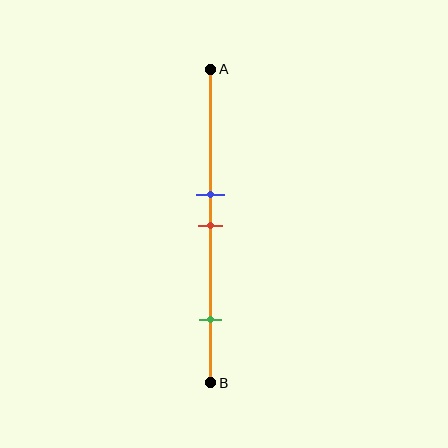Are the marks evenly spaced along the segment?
No, the marks are not evenly spaced.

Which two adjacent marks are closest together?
The blue and red marks are the closest adjacent pair.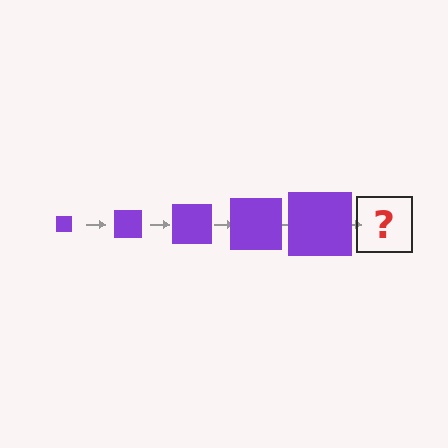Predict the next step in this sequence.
The next step is a purple square, larger than the previous one.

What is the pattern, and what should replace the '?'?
The pattern is that the square gets progressively larger each step. The '?' should be a purple square, larger than the previous one.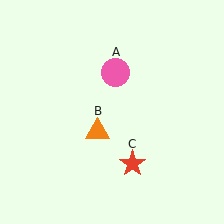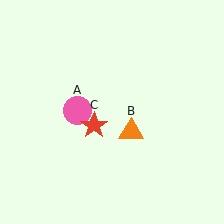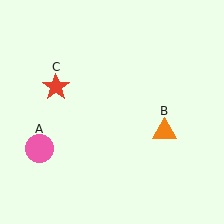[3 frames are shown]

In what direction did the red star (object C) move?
The red star (object C) moved up and to the left.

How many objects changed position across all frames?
3 objects changed position: pink circle (object A), orange triangle (object B), red star (object C).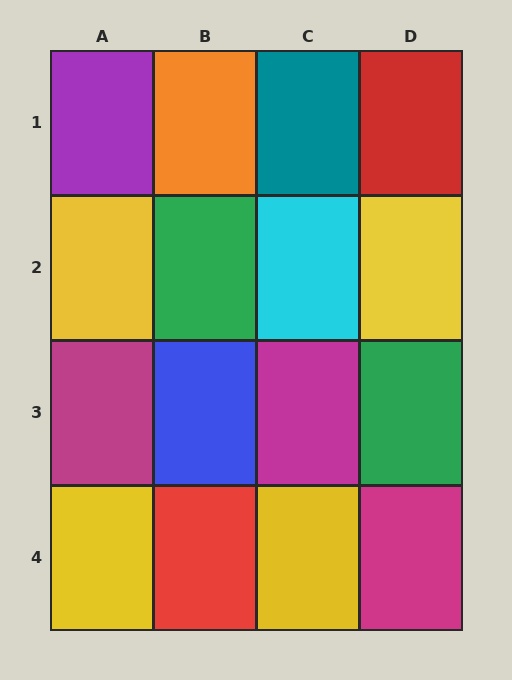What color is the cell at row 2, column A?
Yellow.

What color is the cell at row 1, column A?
Purple.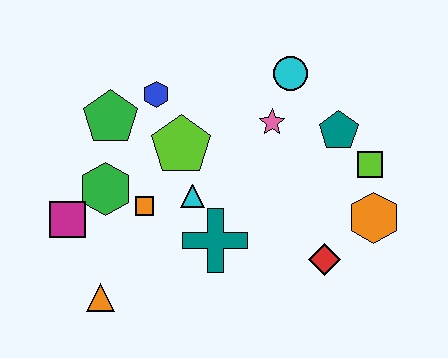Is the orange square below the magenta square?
No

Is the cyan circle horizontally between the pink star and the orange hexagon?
Yes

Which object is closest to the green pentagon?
The blue hexagon is closest to the green pentagon.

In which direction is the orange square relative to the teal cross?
The orange square is to the left of the teal cross.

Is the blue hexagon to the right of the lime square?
No